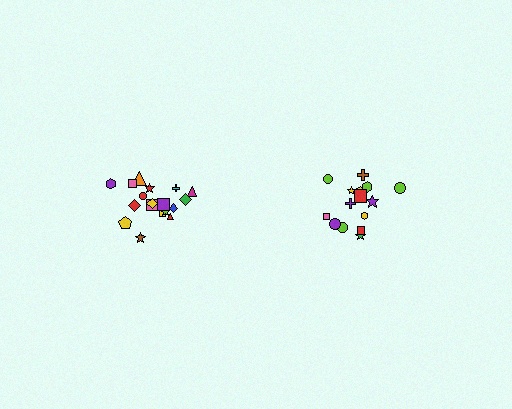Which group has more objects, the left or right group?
The left group.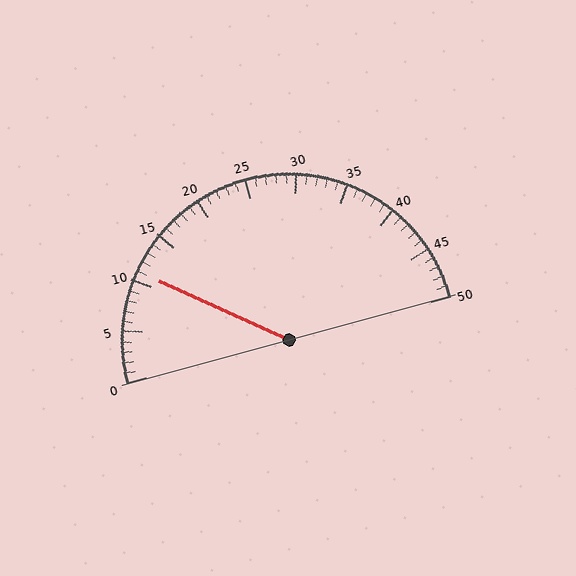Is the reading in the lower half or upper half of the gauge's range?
The reading is in the lower half of the range (0 to 50).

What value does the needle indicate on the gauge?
The needle indicates approximately 11.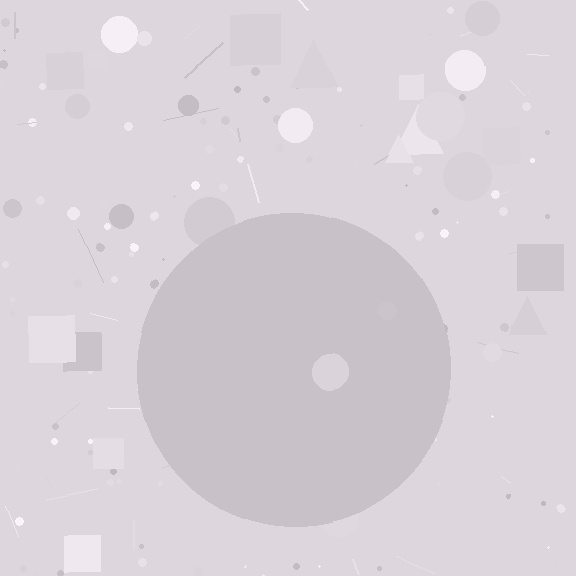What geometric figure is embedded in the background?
A circle is embedded in the background.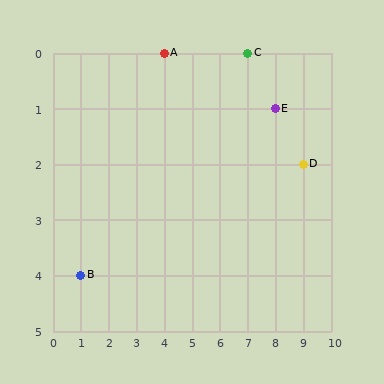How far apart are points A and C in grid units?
Points A and C are 3 columns apart.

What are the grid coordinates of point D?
Point D is at grid coordinates (9, 2).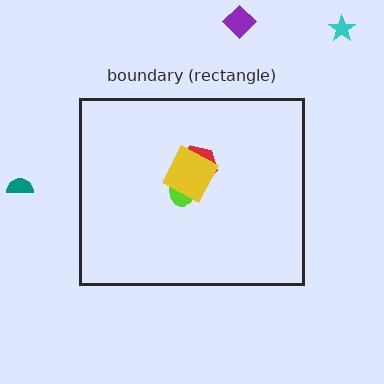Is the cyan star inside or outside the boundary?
Outside.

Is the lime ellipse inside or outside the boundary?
Inside.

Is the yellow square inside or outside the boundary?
Inside.